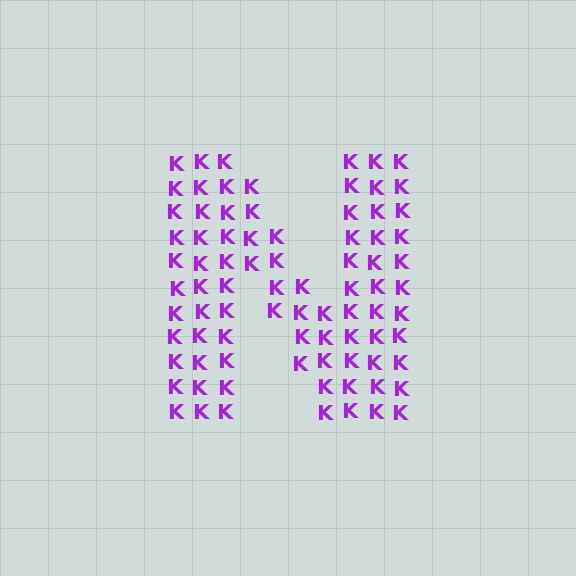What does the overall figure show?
The overall figure shows the letter N.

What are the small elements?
The small elements are letter K's.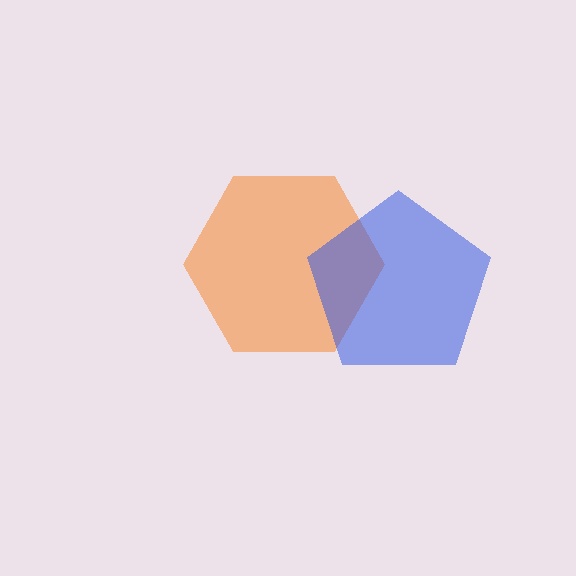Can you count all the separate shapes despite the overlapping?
Yes, there are 2 separate shapes.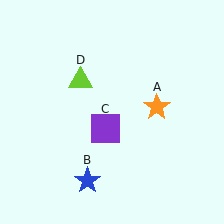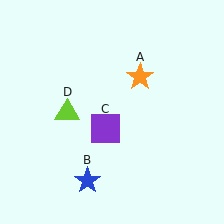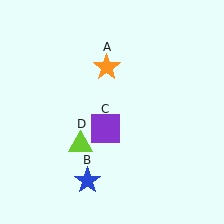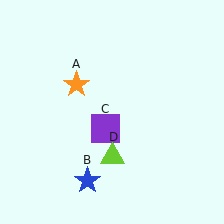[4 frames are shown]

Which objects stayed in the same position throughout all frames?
Blue star (object B) and purple square (object C) remained stationary.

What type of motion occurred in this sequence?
The orange star (object A), lime triangle (object D) rotated counterclockwise around the center of the scene.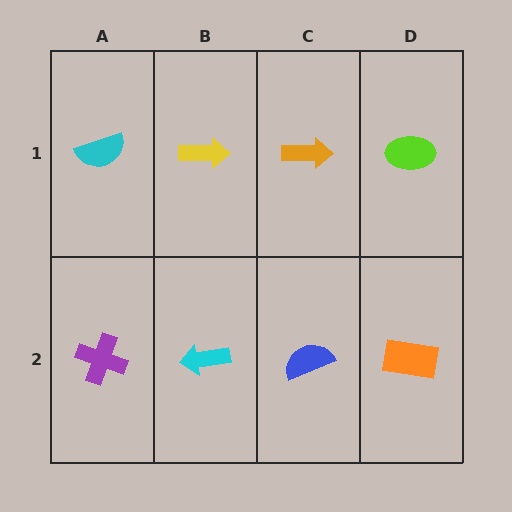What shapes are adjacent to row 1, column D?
An orange rectangle (row 2, column D), an orange arrow (row 1, column C).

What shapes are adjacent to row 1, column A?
A purple cross (row 2, column A), a yellow arrow (row 1, column B).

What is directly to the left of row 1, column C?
A yellow arrow.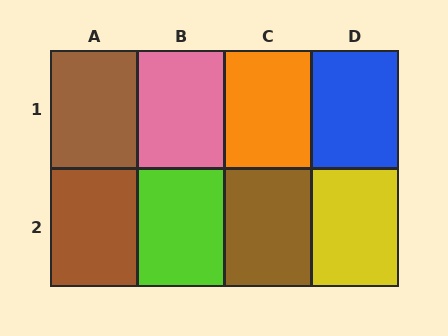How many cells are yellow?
1 cell is yellow.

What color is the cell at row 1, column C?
Orange.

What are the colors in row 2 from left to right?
Brown, lime, brown, yellow.